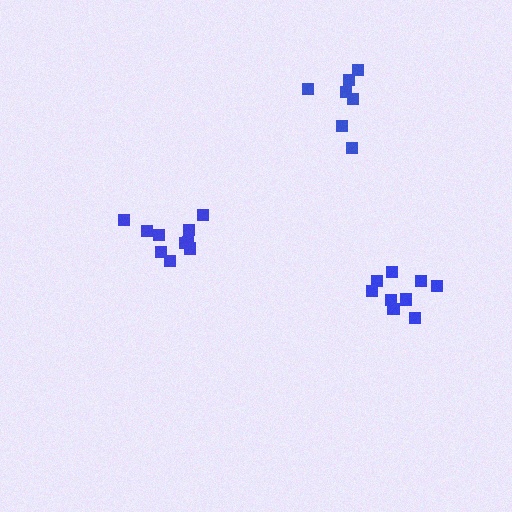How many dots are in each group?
Group 1: 10 dots, Group 2: 9 dots, Group 3: 7 dots (26 total).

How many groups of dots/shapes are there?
There are 3 groups.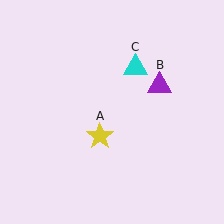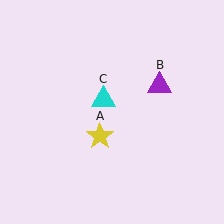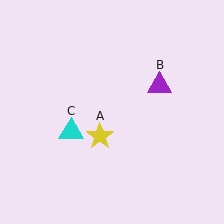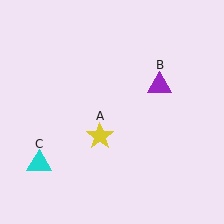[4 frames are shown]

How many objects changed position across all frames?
1 object changed position: cyan triangle (object C).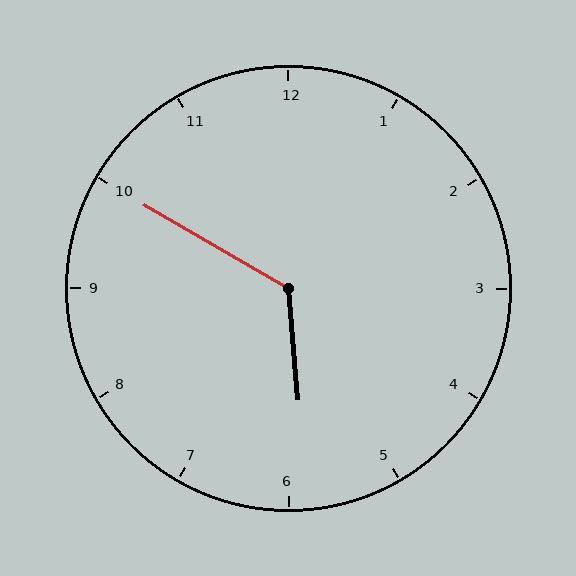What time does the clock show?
5:50.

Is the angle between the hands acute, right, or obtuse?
It is obtuse.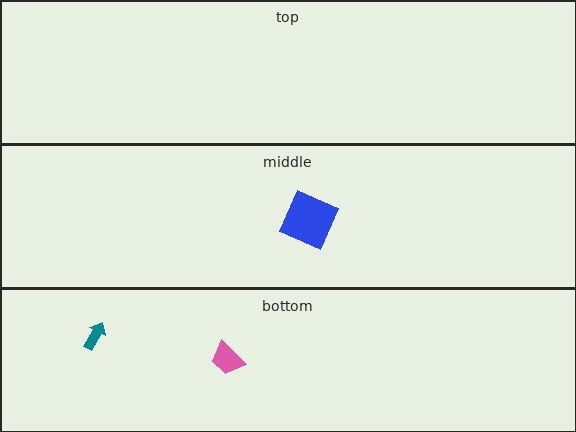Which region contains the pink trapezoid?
The bottom region.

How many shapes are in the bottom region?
2.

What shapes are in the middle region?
The blue square.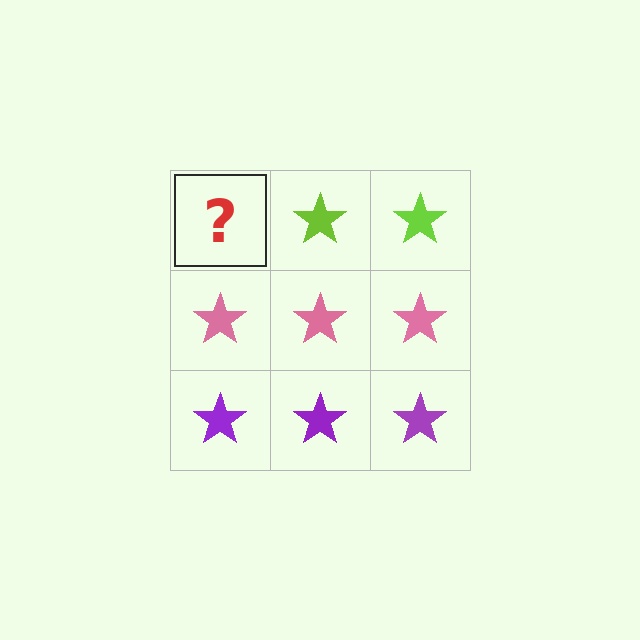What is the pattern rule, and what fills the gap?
The rule is that each row has a consistent color. The gap should be filled with a lime star.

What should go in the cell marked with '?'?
The missing cell should contain a lime star.